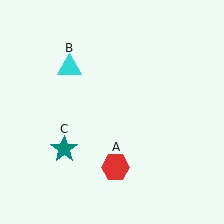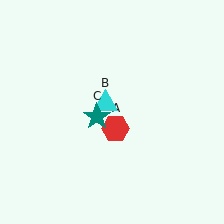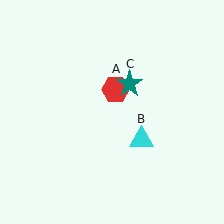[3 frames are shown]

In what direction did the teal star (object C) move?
The teal star (object C) moved up and to the right.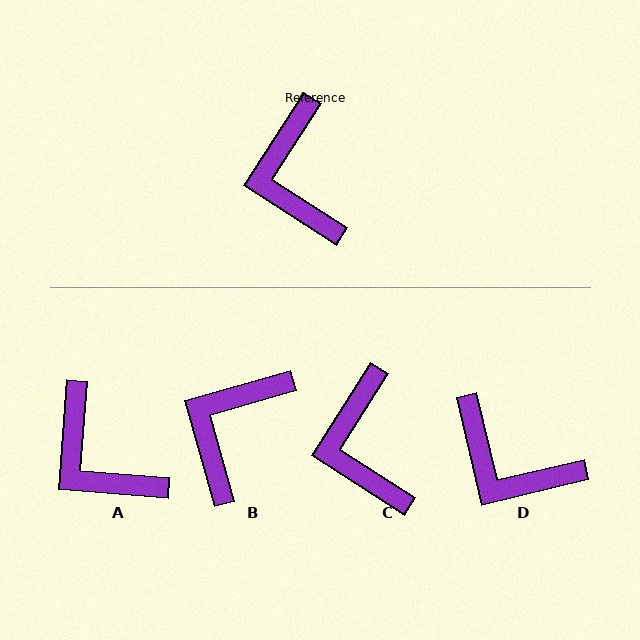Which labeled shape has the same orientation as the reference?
C.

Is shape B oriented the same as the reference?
No, it is off by about 41 degrees.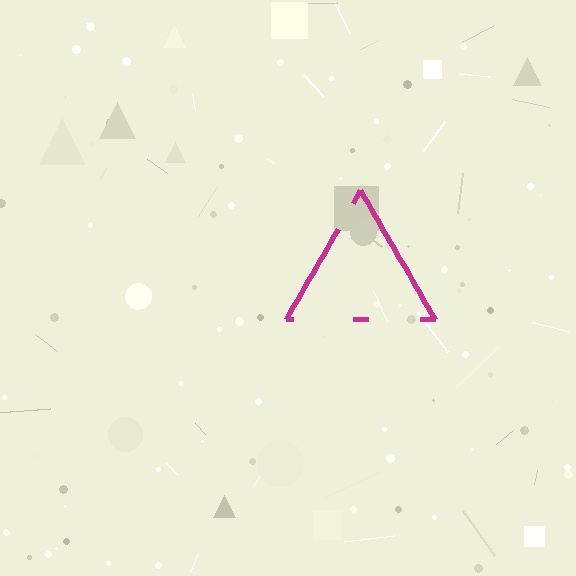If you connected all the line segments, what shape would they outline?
They would outline a triangle.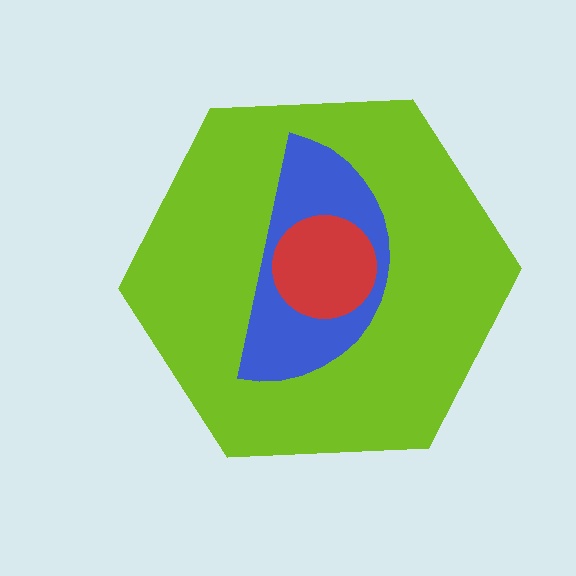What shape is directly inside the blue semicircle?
The red circle.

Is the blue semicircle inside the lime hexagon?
Yes.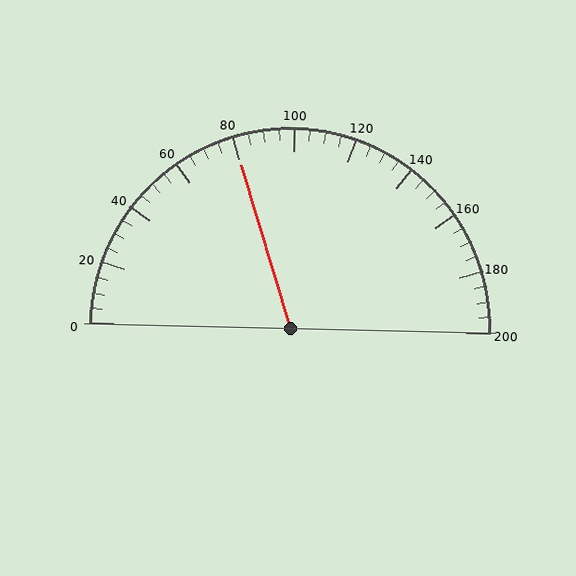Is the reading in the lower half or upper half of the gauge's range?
The reading is in the lower half of the range (0 to 200).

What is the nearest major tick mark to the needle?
The nearest major tick mark is 80.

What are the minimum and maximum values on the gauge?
The gauge ranges from 0 to 200.